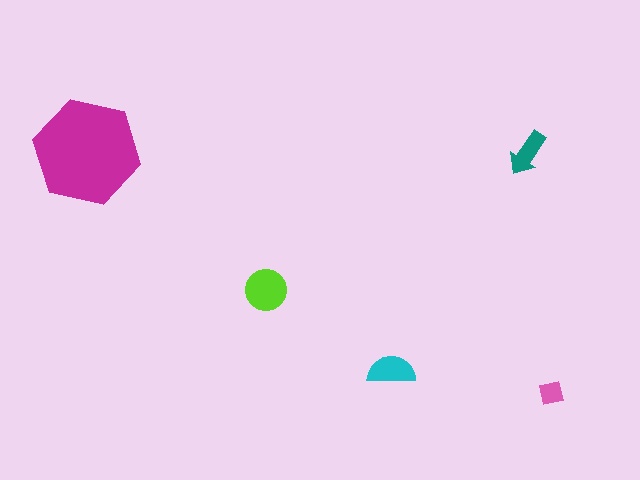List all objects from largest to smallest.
The magenta hexagon, the lime circle, the cyan semicircle, the teal arrow, the pink square.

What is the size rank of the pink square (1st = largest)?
5th.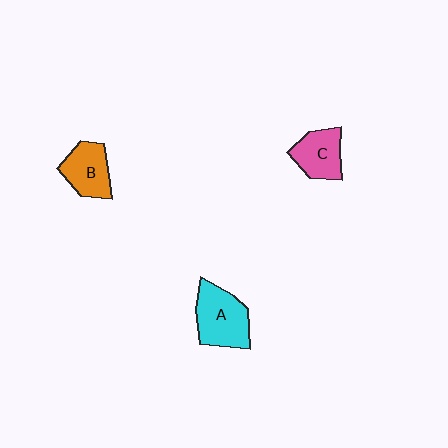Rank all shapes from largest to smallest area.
From largest to smallest: A (cyan), B (orange), C (pink).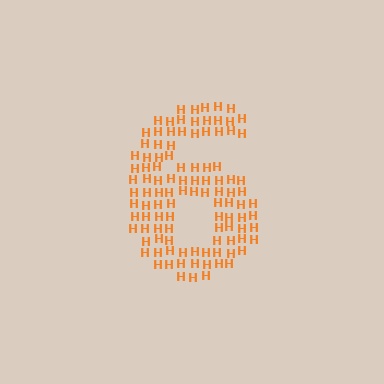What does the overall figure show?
The overall figure shows the digit 6.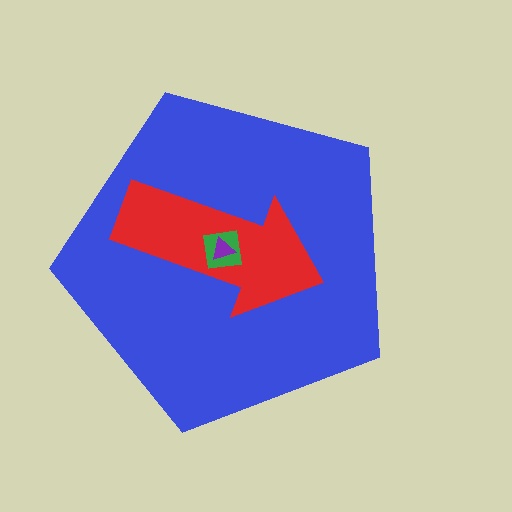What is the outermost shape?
The blue pentagon.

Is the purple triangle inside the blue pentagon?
Yes.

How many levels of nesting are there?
4.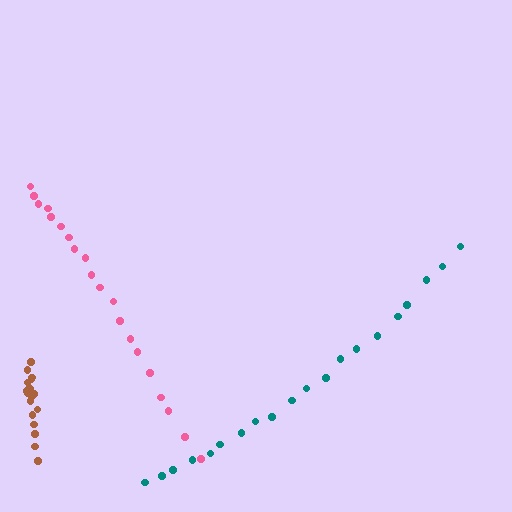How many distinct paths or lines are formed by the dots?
There are 3 distinct paths.